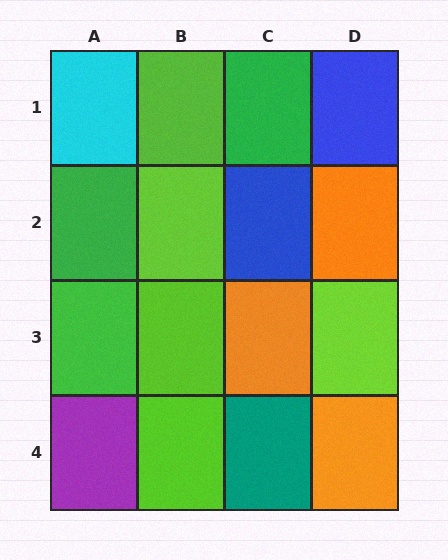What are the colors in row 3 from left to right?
Green, lime, orange, lime.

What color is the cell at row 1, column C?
Green.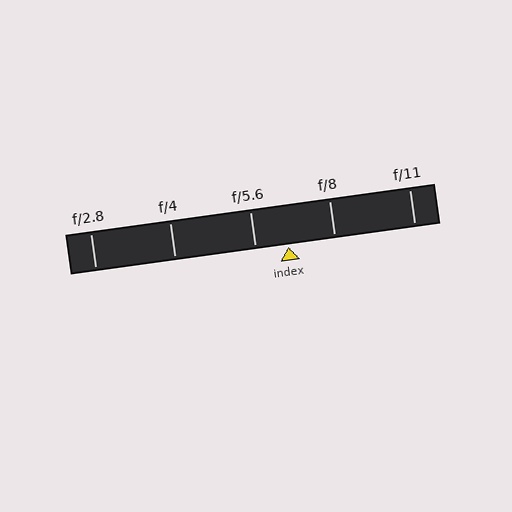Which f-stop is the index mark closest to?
The index mark is closest to f/5.6.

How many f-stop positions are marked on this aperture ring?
There are 5 f-stop positions marked.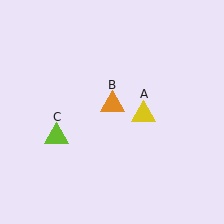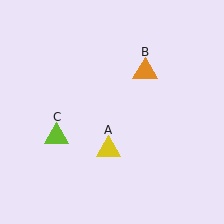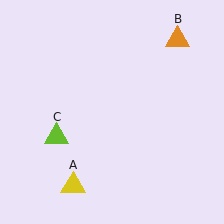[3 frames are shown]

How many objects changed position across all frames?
2 objects changed position: yellow triangle (object A), orange triangle (object B).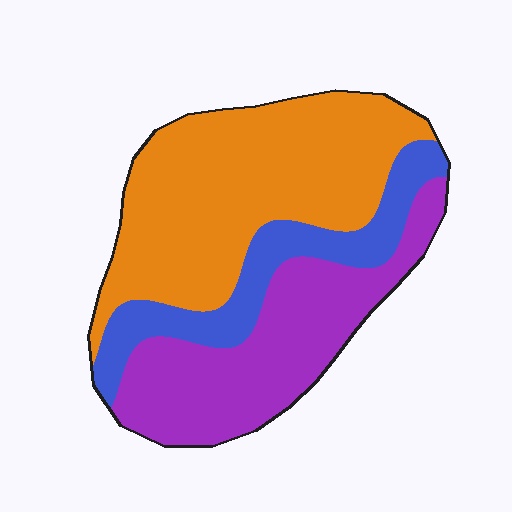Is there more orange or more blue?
Orange.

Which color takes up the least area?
Blue, at roughly 20%.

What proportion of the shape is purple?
Purple takes up about one third (1/3) of the shape.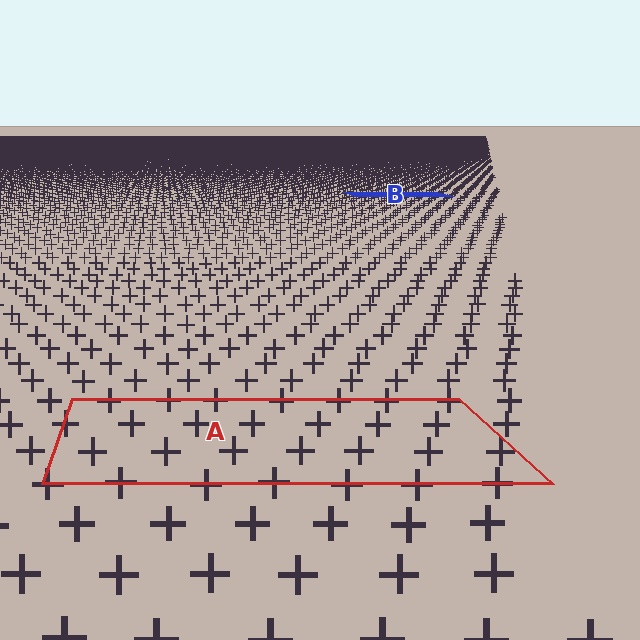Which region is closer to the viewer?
Region A is closer. The texture elements there are larger and more spread out.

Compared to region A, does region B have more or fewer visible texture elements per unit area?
Region B has more texture elements per unit area — they are packed more densely because it is farther away.